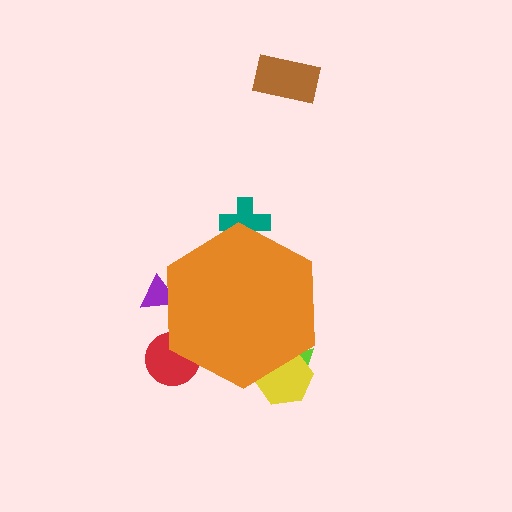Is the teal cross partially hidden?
Yes, the teal cross is partially hidden behind the orange hexagon.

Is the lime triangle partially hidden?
Yes, the lime triangle is partially hidden behind the orange hexagon.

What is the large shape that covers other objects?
An orange hexagon.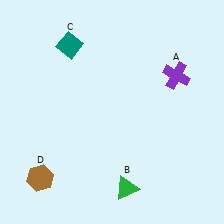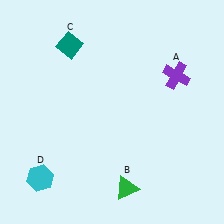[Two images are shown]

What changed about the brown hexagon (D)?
In Image 1, D is brown. In Image 2, it changed to cyan.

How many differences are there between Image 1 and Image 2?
There is 1 difference between the two images.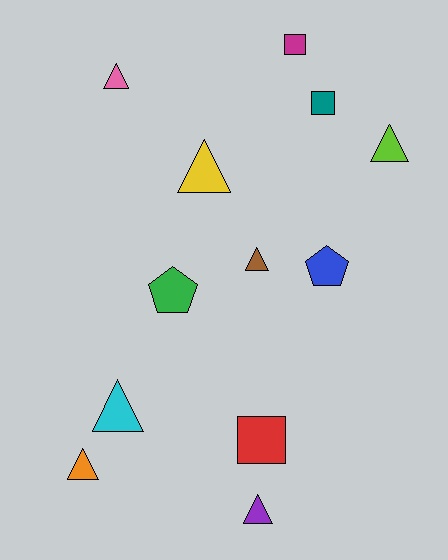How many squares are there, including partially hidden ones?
There are 3 squares.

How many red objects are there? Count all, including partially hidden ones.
There is 1 red object.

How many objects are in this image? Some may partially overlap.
There are 12 objects.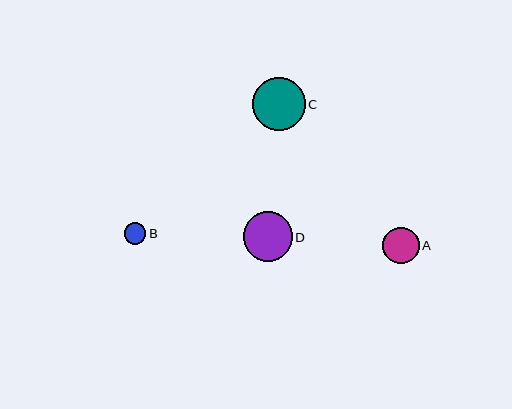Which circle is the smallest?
Circle B is the smallest with a size of approximately 22 pixels.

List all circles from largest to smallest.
From largest to smallest: C, D, A, B.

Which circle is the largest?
Circle C is the largest with a size of approximately 53 pixels.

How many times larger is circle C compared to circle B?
Circle C is approximately 2.5 times the size of circle B.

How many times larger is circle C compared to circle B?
Circle C is approximately 2.5 times the size of circle B.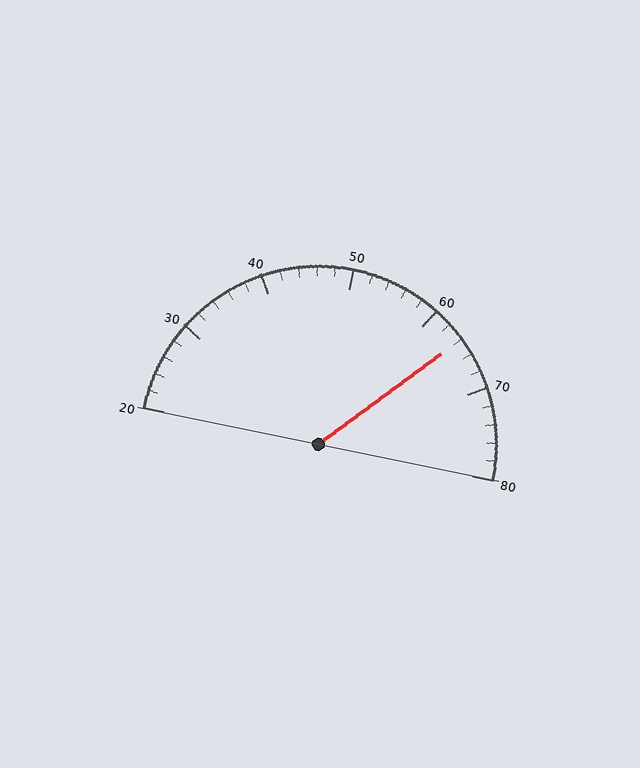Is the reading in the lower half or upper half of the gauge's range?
The reading is in the upper half of the range (20 to 80).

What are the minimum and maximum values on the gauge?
The gauge ranges from 20 to 80.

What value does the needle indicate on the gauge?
The needle indicates approximately 64.